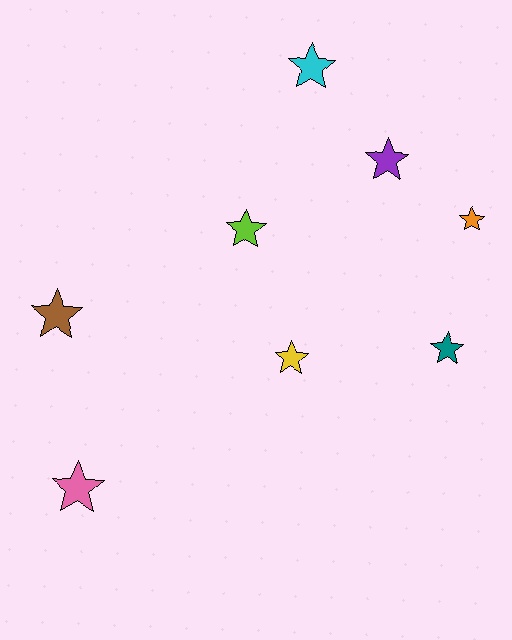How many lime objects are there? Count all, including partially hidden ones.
There is 1 lime object.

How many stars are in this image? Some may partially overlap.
There are 8 stars.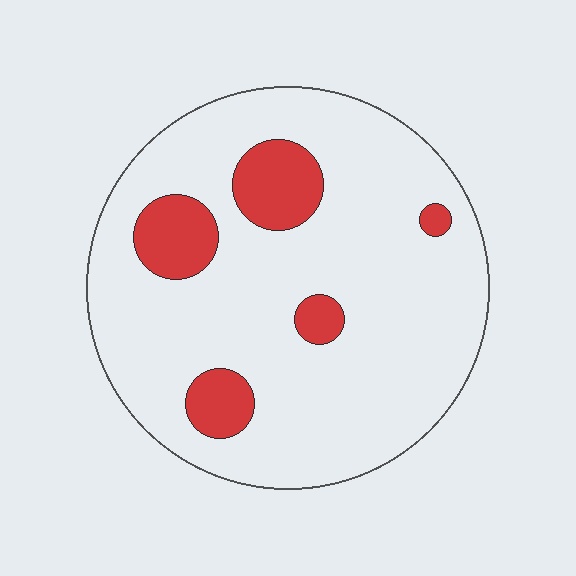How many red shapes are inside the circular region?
5.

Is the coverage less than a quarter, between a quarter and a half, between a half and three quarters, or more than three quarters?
Less than a quarter.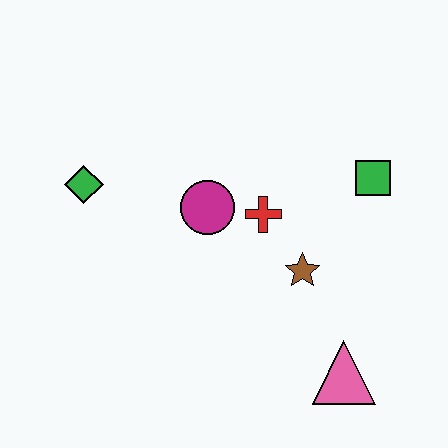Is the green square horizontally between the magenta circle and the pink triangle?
No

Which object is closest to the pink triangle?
The brown star is closest to the pink triangle.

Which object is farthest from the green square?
The green diamond is farthest from the green square.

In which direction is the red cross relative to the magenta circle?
The red cross is to the right of the magenta circle.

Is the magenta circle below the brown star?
No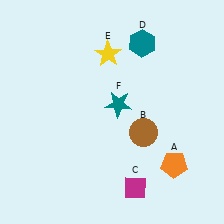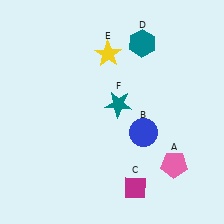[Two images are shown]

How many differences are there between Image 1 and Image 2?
There are 2 differences between the two images.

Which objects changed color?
A changed from orange to pink. B changed from brown to blue.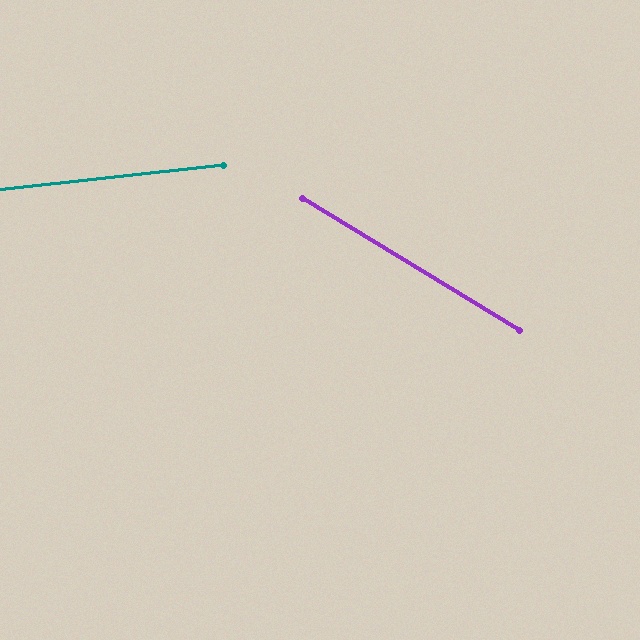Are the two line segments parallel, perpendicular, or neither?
Neither parallel nor perpendicular — they differ by about 38°.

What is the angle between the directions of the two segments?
Approximately 38 degrees.